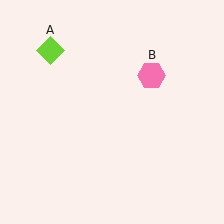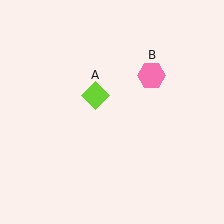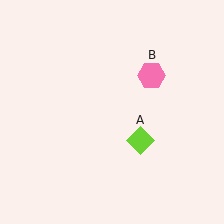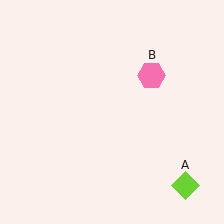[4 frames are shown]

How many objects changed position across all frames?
1 object changed position: lime diamond (object A).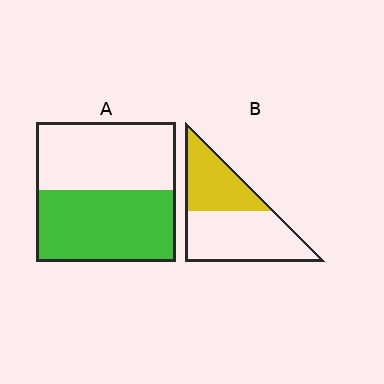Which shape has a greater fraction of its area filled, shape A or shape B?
Shape A.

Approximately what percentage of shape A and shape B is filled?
A is approximately 50% and B is approximately 40%.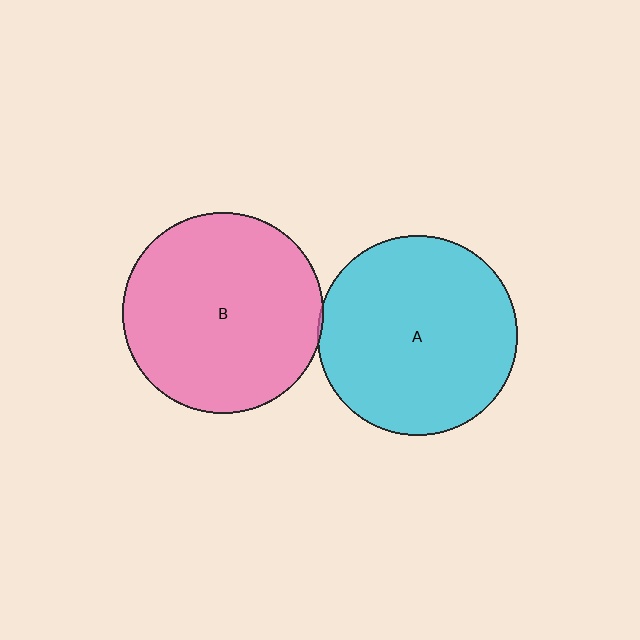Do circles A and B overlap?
Yes.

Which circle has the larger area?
Circle B (pink).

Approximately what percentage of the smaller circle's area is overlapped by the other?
Approximately 5%.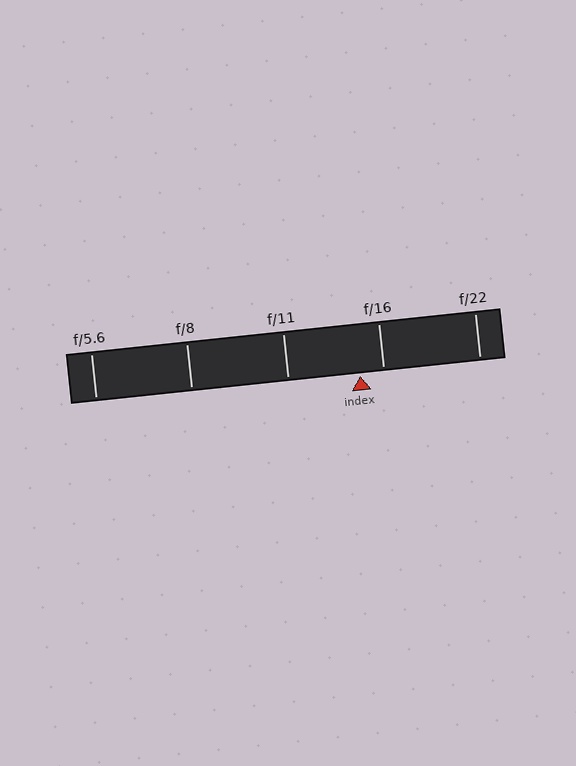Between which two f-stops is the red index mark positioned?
The index mark is between f/11 and f/16.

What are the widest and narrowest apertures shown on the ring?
The widest aperture shown is f/5.6 and the narrowest is f/22.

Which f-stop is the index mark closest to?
The index mark is closest to f/16.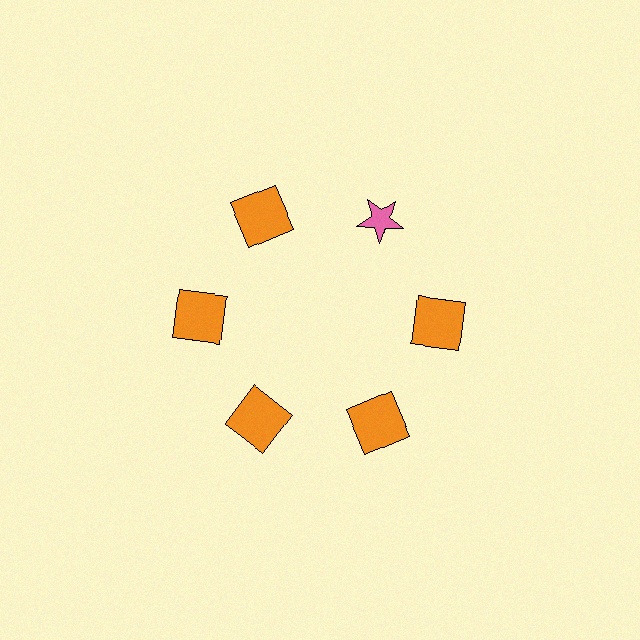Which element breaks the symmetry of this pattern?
The pink star at roughly the 1 o'clock position breaks the symmetry. All other shapes are orange squares.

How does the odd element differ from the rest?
It differs in both color (pink instead of orange) and shape (star instead of square).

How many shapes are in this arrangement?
There are 6 shapes arranged in a ring pattern.